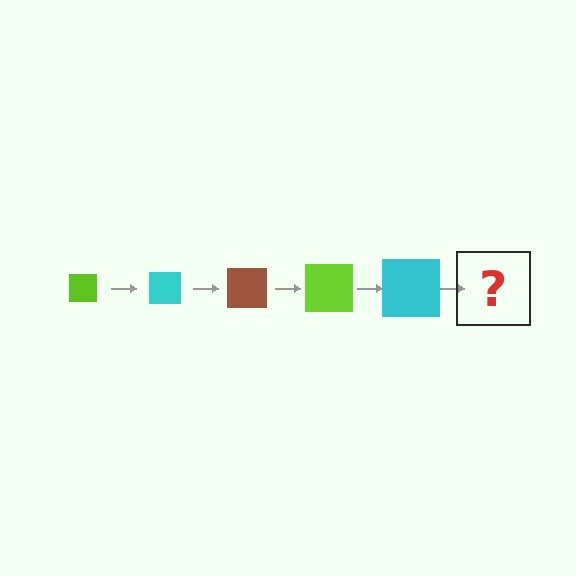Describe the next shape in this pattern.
It should be a brown square, larger than the previous one.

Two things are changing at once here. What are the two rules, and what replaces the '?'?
The two rules are that the square grows larger each step and the color cycles through lime, cyan, and brown. The '?' should be a brown square, larger than the previous one.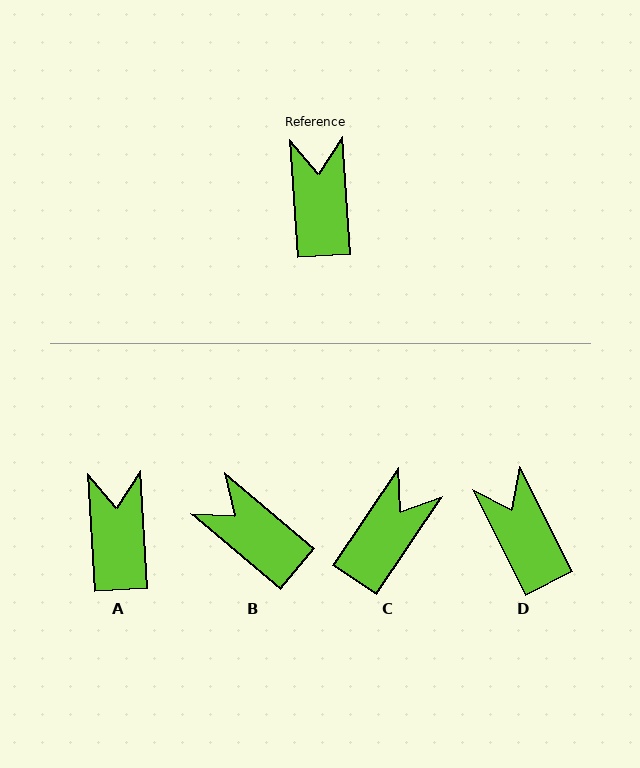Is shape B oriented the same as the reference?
No, it is off by about 46 degrees.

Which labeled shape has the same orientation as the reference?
A.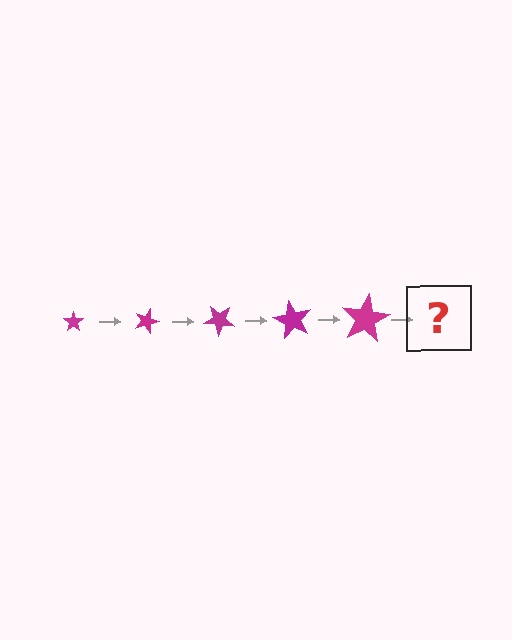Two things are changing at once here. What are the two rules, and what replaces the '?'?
The two rules are that the star grows larger each step and it rotates 20 degrees each step. The '?' should be a star, larger than the previous one and rotated 100 degrees from the start.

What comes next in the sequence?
The next element should be a star, larger than the previous one and rotated 100 degrees from the start.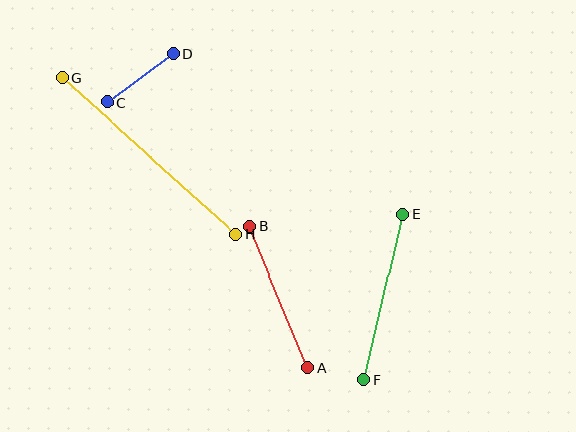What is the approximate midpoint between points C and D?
The midpoint is at approximately (140, 78) pixels.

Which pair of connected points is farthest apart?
Points G and H are farthest apart.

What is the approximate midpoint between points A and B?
The midpoint is at approximately (279, 297) pixels.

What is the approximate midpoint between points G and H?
The midpoint is at approximately (149, 156) pixels.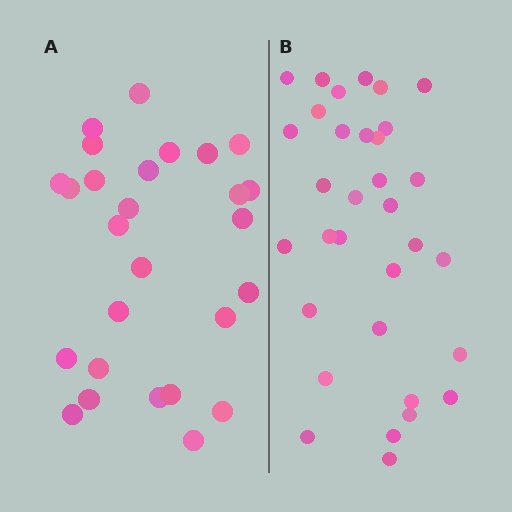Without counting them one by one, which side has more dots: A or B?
Region B (the right region) has more dots.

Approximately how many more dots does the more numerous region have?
Region B has about 6 more dots than region A.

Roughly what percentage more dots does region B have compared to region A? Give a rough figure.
About 20% more.